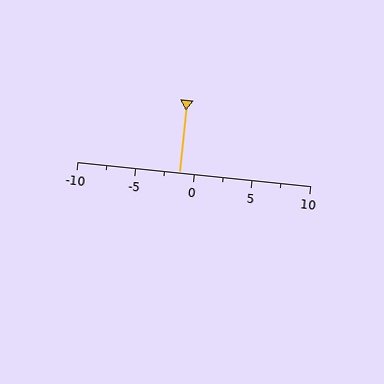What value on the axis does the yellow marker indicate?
The marker indicates approximately -1.2.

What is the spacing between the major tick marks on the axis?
The major ticks are spaced 5 apart.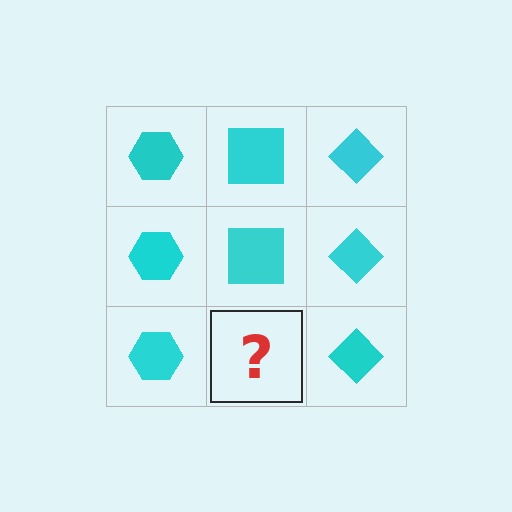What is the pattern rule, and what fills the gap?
The rule is that each column has a consistent shape. The gap should be filled with a cyan square.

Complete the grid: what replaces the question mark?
The question mark should be replaced with a cyan square.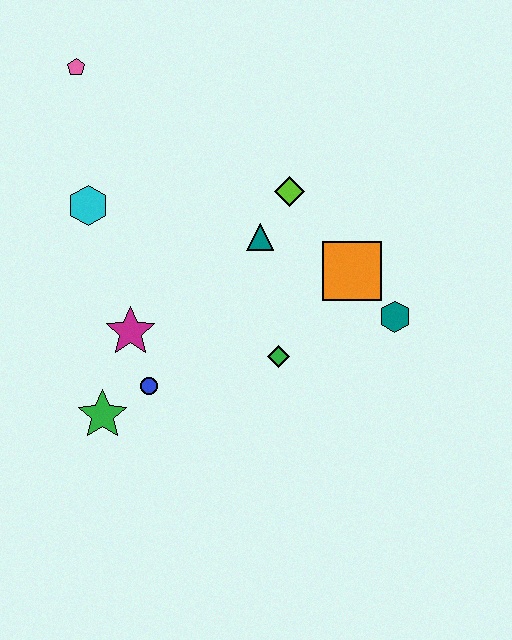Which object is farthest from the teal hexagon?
The pink pentagon is farthest from the teal hexagon.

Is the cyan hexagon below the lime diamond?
Yes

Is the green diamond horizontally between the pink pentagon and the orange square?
Yes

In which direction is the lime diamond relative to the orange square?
The lime diamond is above the orange square.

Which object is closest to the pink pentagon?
The cyan hexagon is closest to the pink pentagon.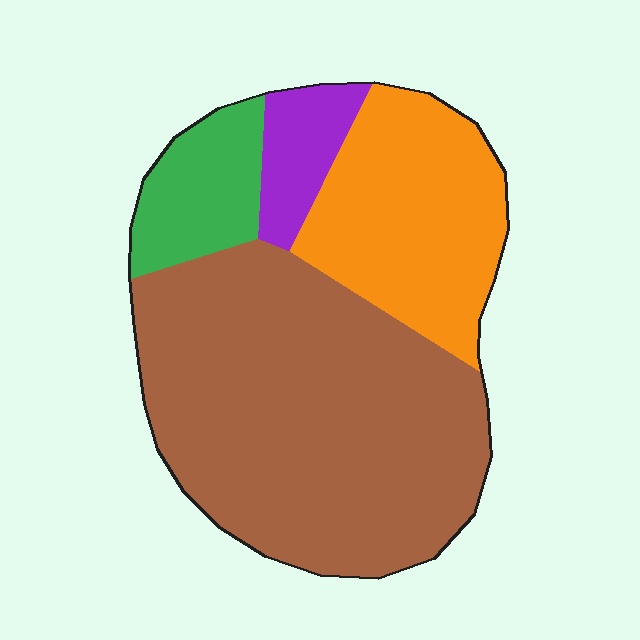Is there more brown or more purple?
Brown.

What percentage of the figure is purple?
Purple takes up about one tenth (1/10) of the figure.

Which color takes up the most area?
Brown, at roughly 55%.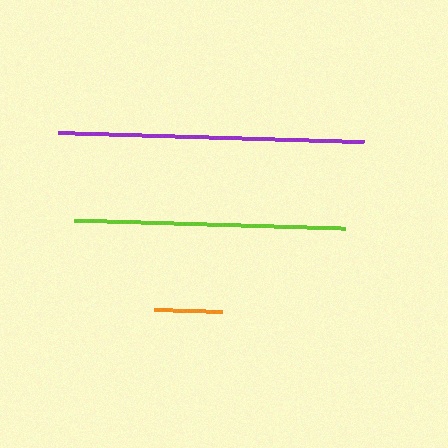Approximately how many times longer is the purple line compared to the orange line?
The purple line is approximately 4.5 times the length of the orange line.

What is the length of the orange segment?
The orange segment is approximately 68 pixels long.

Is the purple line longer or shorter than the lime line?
The purple line is longer than the lime line.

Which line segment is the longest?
The purple line is the longest at approximately 306 pixels.